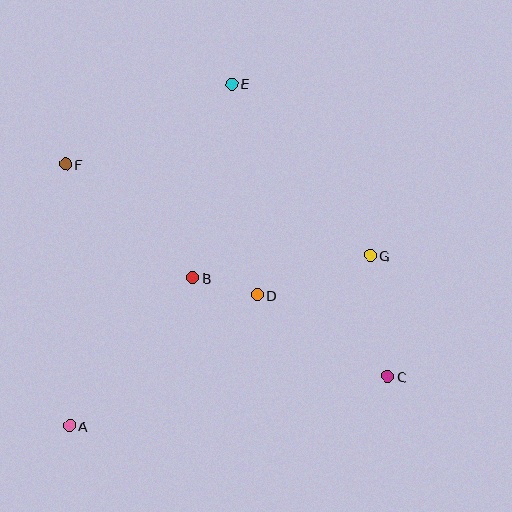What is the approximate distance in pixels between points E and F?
The distance between E and F is approximately 185 pixels.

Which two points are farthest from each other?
Points C and F are farthest from each other.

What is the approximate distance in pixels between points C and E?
The distance between C and E is approximately 332 pixels.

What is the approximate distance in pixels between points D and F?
The distance between D and F is approximately 232 pixels.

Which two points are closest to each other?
Points B and D are closest to each other.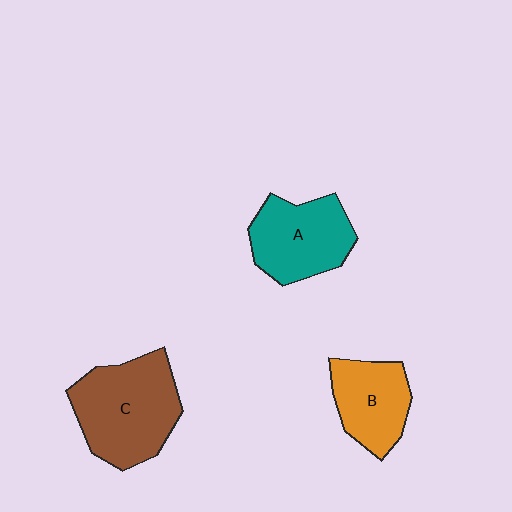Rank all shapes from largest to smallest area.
From largest to smallest: C (brown), A (teal), B (orange).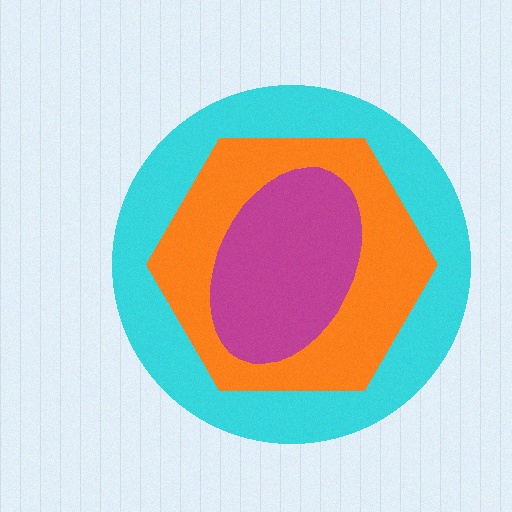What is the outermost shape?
The cyan circle.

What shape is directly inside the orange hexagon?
The magenta ellipse.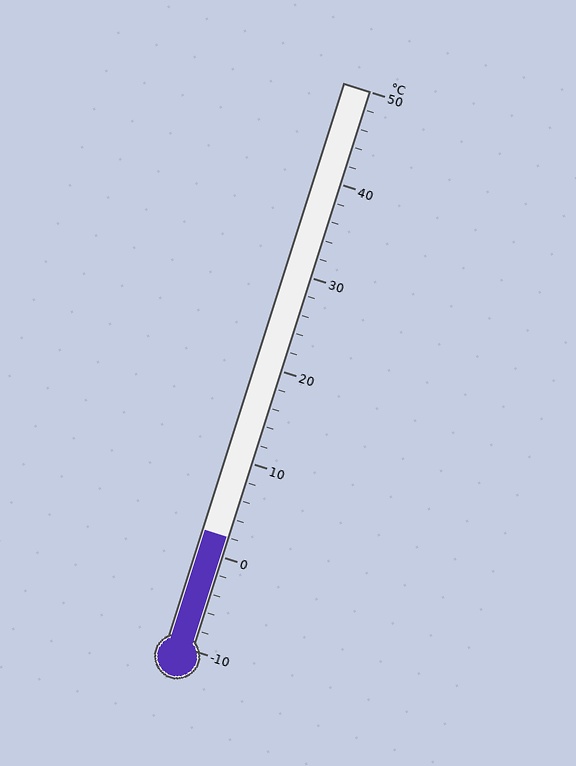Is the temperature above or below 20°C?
The temperature is below 20°C.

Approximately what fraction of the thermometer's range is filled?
The thermometer is filled to approximately 20% of its range.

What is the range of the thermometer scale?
The thermometer scale ranges from -10°C to 50°C.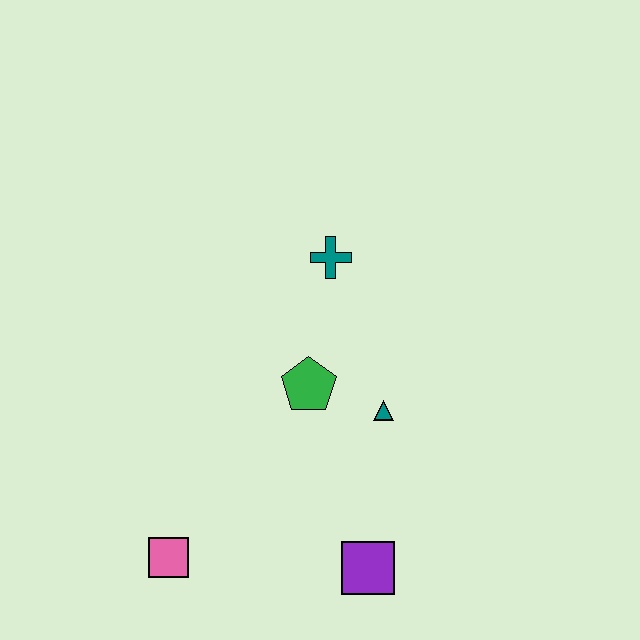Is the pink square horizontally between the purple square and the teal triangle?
No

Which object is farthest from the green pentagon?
The pink square is farthest from the green pentagon.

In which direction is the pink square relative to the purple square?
The pink square is to the left of the purple square.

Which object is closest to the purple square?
The teal triangle is closest to the purple square.